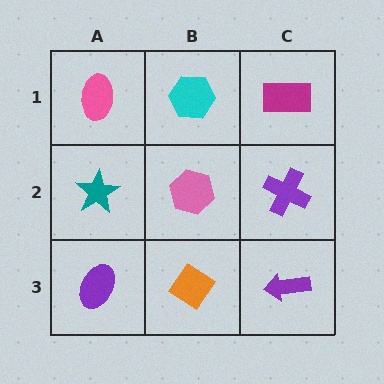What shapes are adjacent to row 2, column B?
A cyan hexagon (row 1, column B), an orange diamond (row 3, column B), a teal star (row 2, column A), a purple cross (row 2, column C).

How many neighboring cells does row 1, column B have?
3.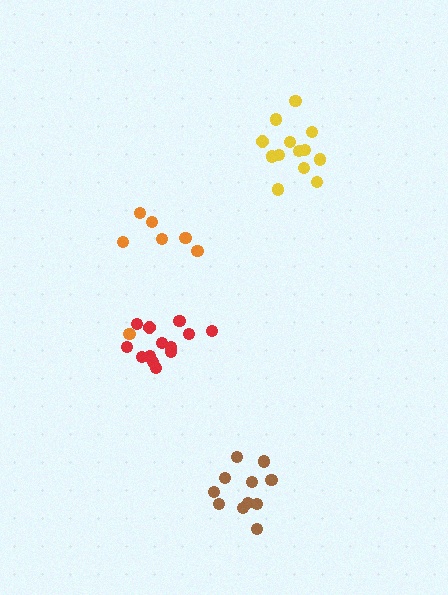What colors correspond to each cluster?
The clusters are colored: orange, yellow, brown, red.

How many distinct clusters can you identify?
There are 4 distinct clusters.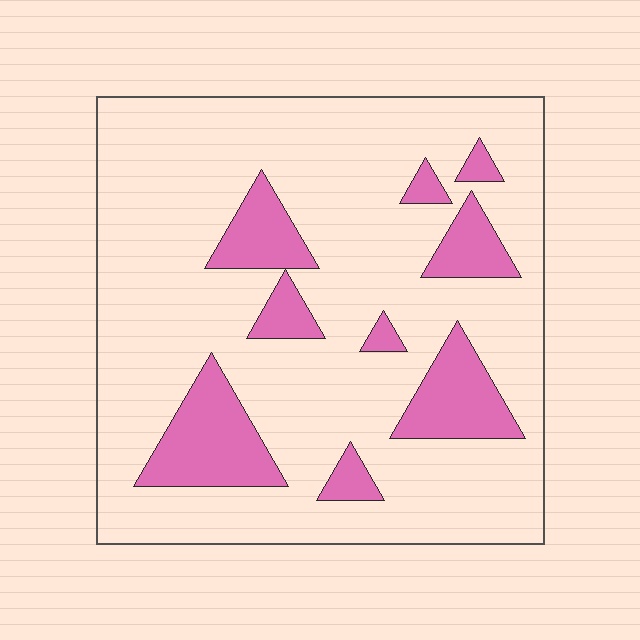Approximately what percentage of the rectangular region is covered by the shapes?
Approximately 20%.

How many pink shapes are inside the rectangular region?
9.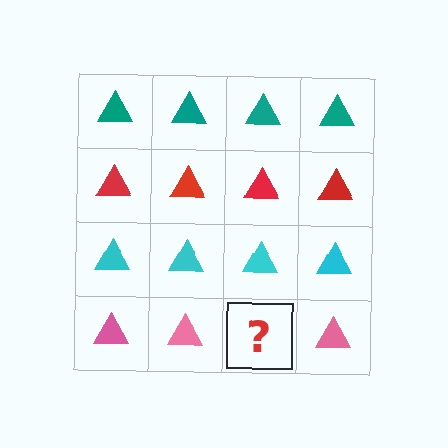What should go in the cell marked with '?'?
The missing cell should contain a pink triangle.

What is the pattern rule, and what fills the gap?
The rule is that each row has a consistent color. The gap should be filled with a pink triangle.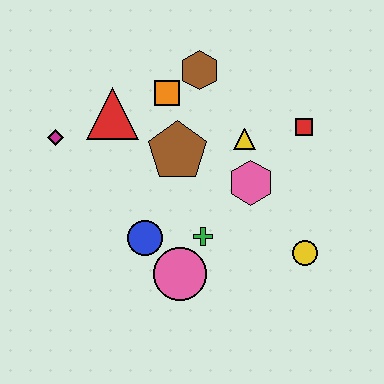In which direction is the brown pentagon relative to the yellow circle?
The brown pentagon is to the left of the yellow circle.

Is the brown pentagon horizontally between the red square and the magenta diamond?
Yes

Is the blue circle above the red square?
No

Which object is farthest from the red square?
The magenta diamond is farthest from the red square.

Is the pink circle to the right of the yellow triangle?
No